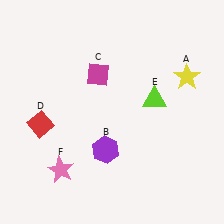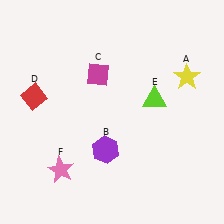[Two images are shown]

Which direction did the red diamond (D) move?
The red diamond (D) moved up.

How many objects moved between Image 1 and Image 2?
1 object moved between the two images.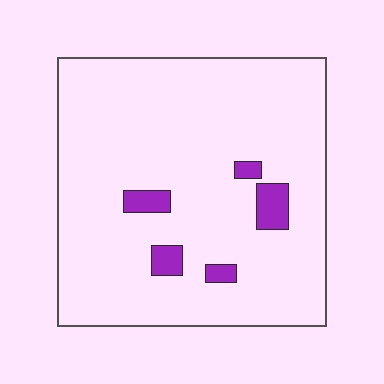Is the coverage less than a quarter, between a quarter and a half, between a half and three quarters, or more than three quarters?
Less than a quarter.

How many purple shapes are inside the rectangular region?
5.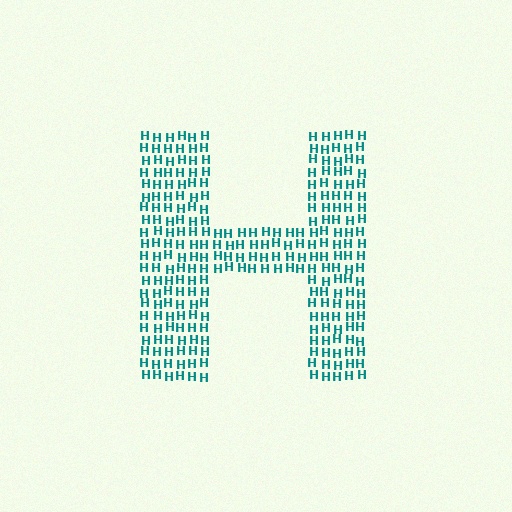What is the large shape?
The large shape is the letter H.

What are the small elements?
The small elements are letter H's.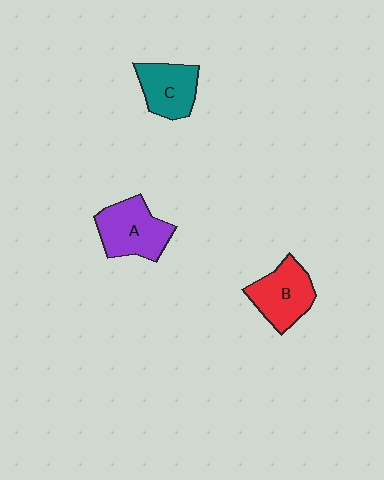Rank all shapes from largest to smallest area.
From largest to smallest: A (purple), B (red), C (teal).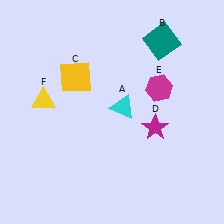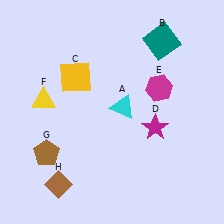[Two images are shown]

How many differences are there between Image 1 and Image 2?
There are 2 differences between the two images.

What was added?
A brown pentagon (G), a brown diamond (H) were added in Image 2.